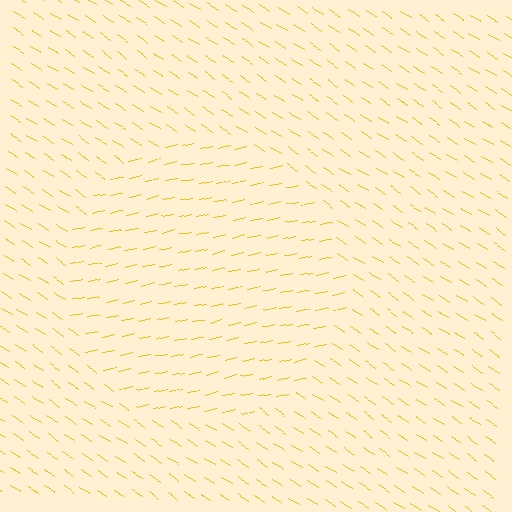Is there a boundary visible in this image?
Yes, there is a texture boundary formed by a change in line orientation.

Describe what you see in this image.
The image is filled with small yellow line segments. A circle region in the image has lines oriented differently from the surrounding lines, creating a visible texture boundary.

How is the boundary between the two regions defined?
The boundary is defined purely by a change in line orientation (approximately 45 degrees difference). All lines are the same color and thickness.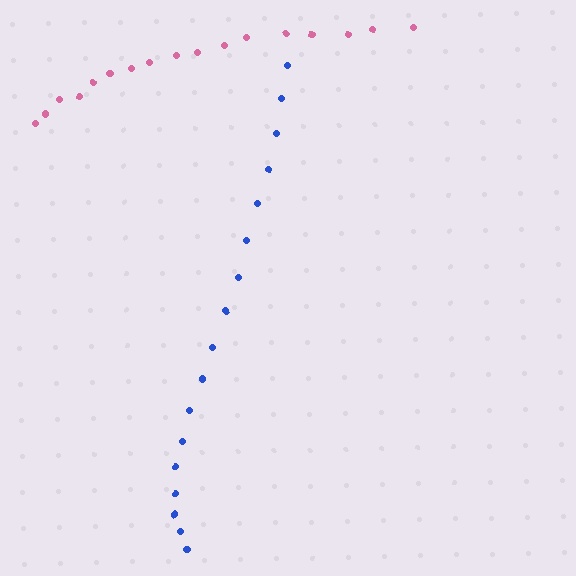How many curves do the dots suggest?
There are 2 distinct paths.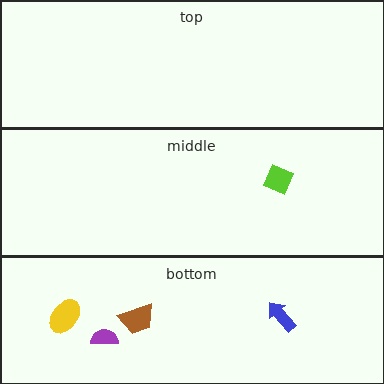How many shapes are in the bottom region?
4.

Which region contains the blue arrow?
The bottom region.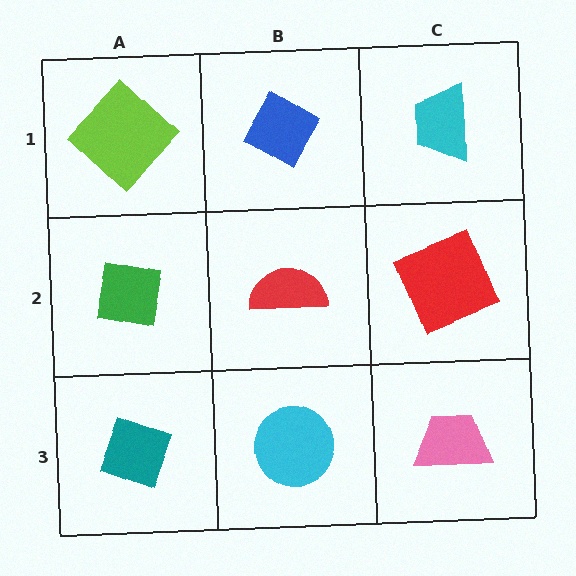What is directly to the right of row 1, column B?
A cyan trapezoid.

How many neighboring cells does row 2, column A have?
3.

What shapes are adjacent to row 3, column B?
A red semicircle (row 2, column B), a teal diamond (row 3, column A), a pink trapezoid (row 3, column C).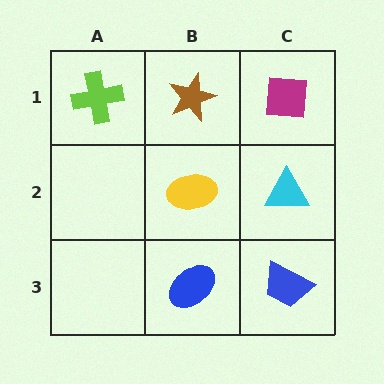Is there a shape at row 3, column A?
No, that cell is empty.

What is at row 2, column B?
A yellow ellipse.